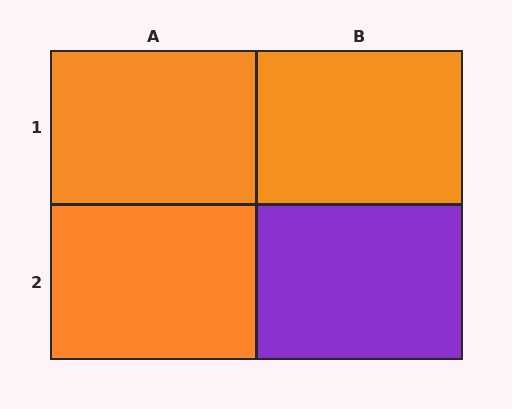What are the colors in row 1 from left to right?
Orange, orange.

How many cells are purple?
1 cell is purple.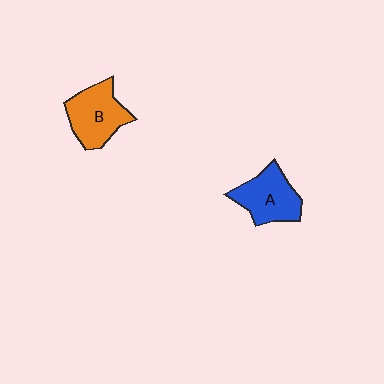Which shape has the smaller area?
Shape A (blue).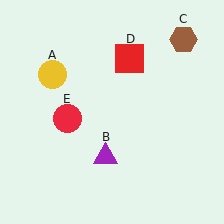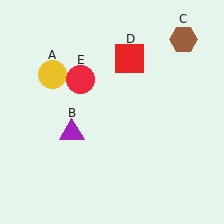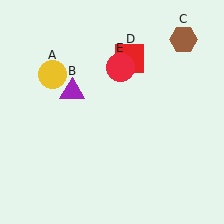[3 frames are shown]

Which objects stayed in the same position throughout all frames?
Yellow circle (object A) and brown hexagon (object C) and red square (object D) remained stationary.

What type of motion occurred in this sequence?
The purple triangle (object B), red circle (object E) rotated clockwise around the center of the scene.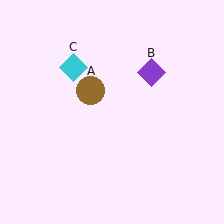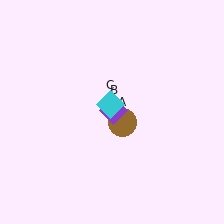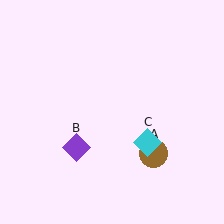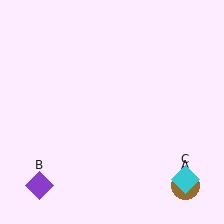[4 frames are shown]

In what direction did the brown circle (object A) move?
The brown circle (object A) moved down and to the right.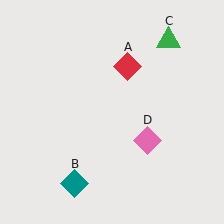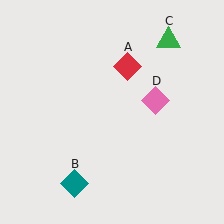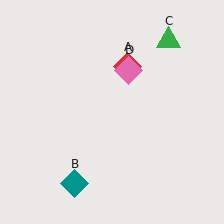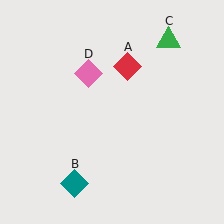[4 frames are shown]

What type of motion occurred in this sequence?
The pink diamond (object D) rotated counterclockwise around the center of the scene.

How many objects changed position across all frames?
1 object changed position: pink diamond (object D).